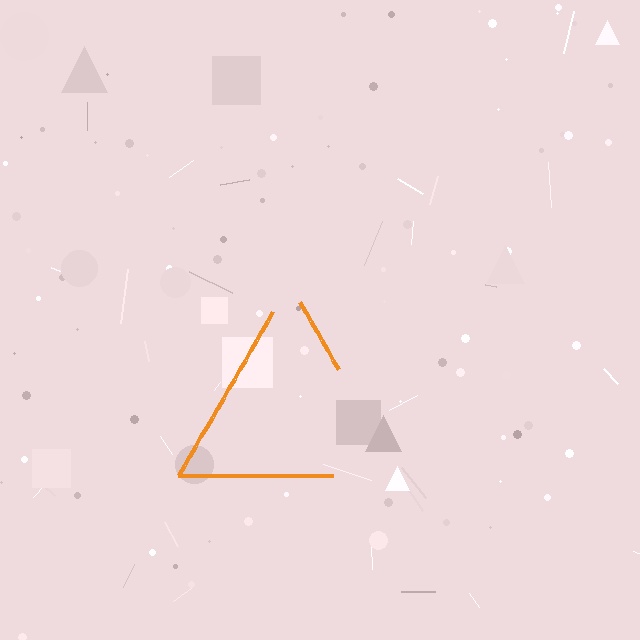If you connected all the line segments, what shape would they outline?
They would outline a triangle.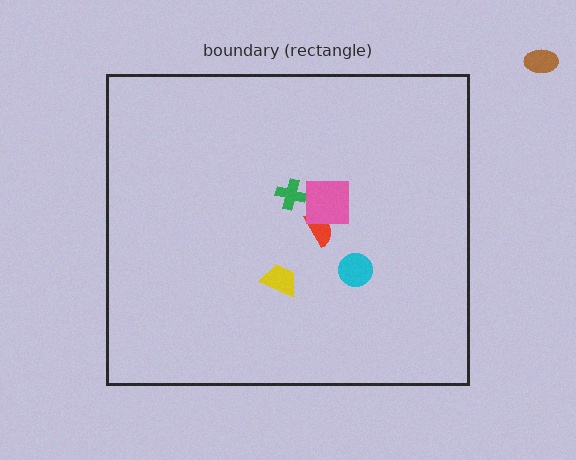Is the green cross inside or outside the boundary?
Inside.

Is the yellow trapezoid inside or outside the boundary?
Inside.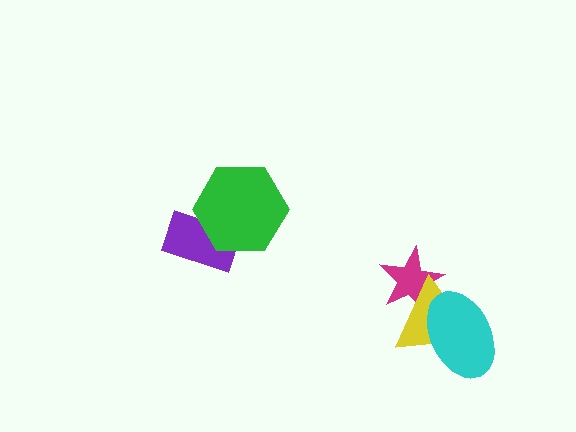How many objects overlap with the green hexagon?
1 object overlaps with the green hexagon.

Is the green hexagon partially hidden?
No, no other shape covers it.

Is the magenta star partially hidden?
Yes, it is partially covered by another shape.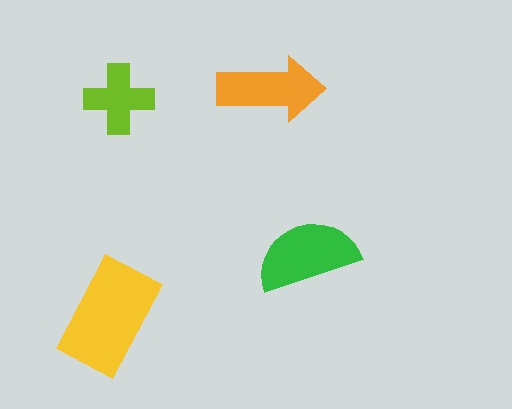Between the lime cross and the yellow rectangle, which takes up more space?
The yellow rectangle.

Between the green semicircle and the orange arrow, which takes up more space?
The green semicircle.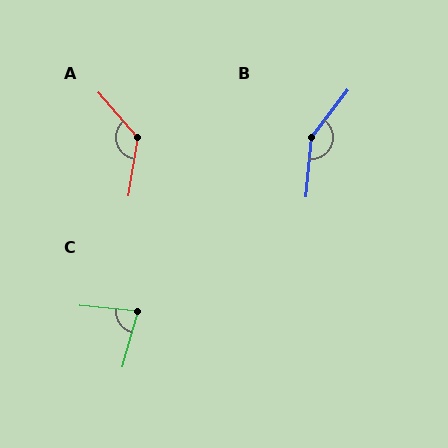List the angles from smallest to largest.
C (80°), A (130°), B (148°).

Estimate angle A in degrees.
Approximately 130 degrees.